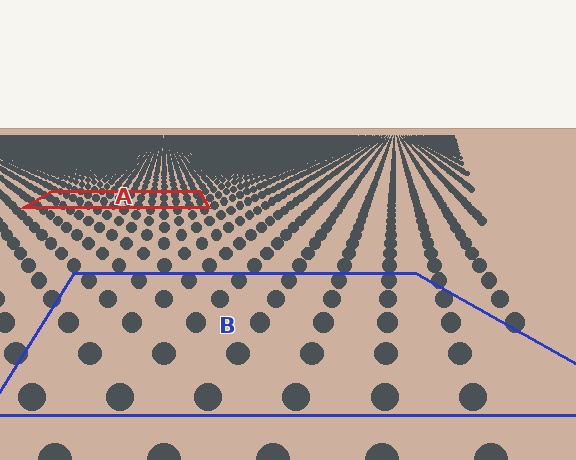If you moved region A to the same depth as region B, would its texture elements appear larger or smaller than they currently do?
They would appear larger. At a closer depth, the same texture elements are projected at a bigger on-screen size.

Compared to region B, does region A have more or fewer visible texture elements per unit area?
Region A has more texture elements per unit area — they are packed more densely because it is farther away.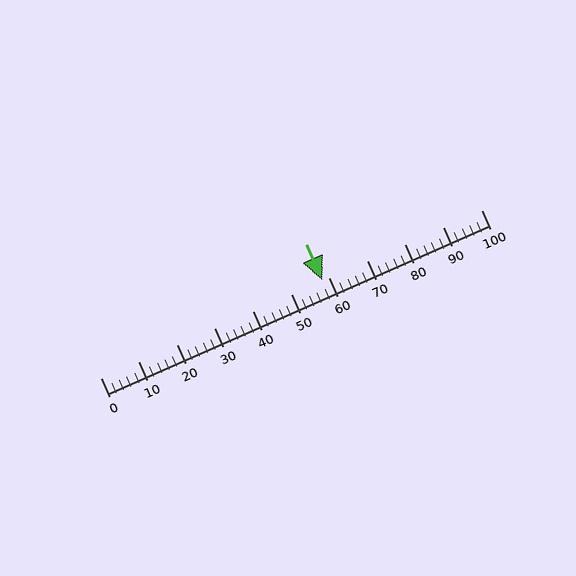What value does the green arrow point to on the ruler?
The green arrow points to approximately 58.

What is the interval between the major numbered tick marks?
The major tick marks are spaced 10 units apart.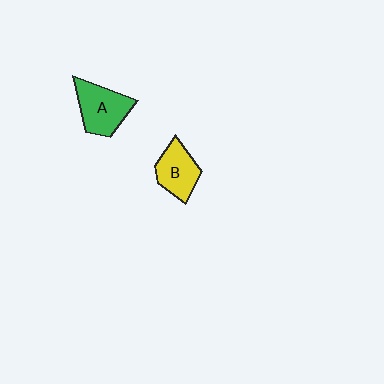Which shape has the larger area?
Shape A (green).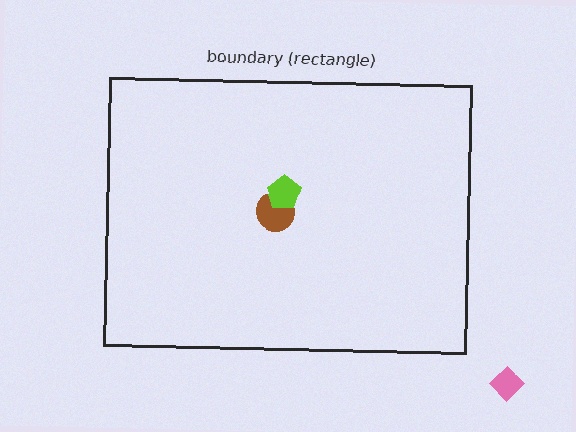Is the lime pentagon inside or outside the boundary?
Inside.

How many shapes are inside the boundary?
2 inside, 1 outside.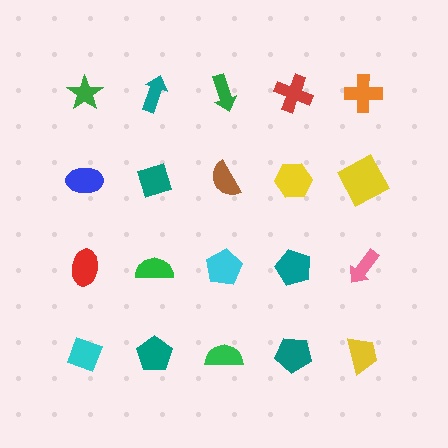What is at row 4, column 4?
A teal pentagon.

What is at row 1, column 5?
An orange cross.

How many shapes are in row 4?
5 shapes.